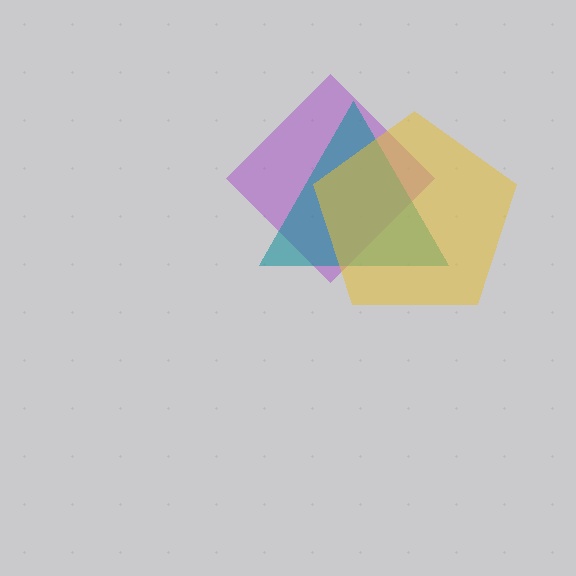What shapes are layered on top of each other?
The layered shapes are: a purple diamond, a teal triangle, a yellow pentagon.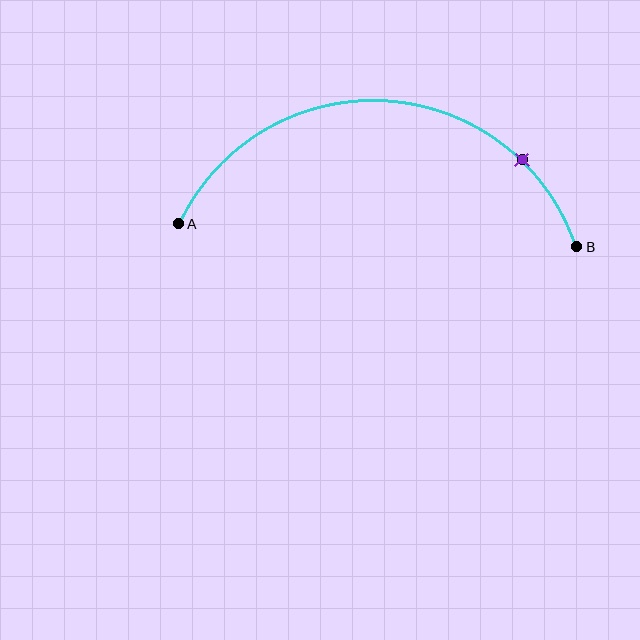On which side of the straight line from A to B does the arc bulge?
The arc bulges above the straight line connecting A and B.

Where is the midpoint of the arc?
The arc midpoint is the point on the curve farthest from the straight line joining A and B. It sits above that line.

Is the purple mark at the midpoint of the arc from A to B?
No. The purple mark lies on the arc but is closer to endpoint B. The arc midpoint would be at the point on the curve equidistant along the arc from both A and B.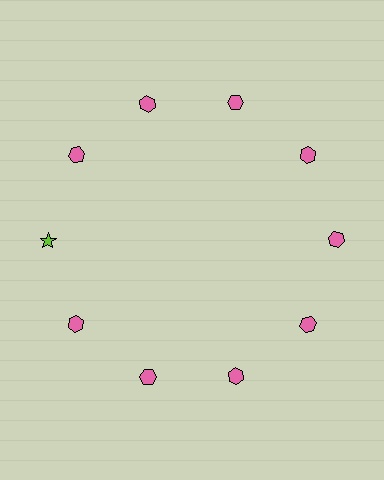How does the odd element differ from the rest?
It differs in both color (lime instead of pink) and shape (star instead of hexagon).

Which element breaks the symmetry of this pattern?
The lime star at roughly the 9 o'clock position breaks the symmetry. All other shapes are pink hexagons.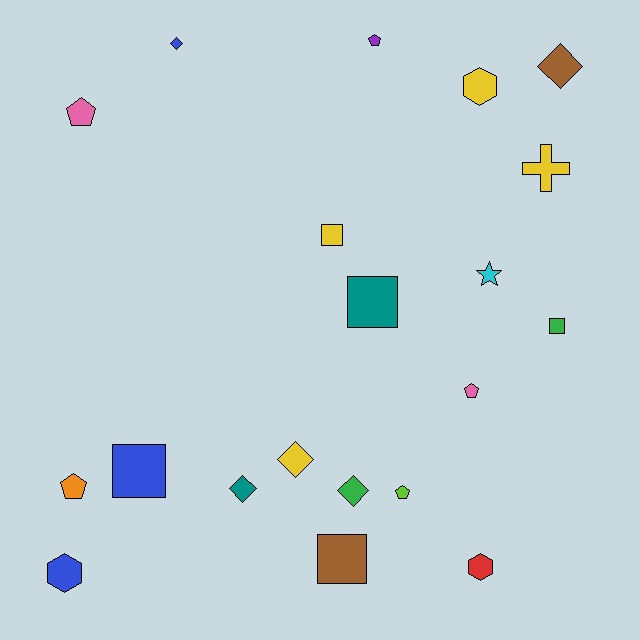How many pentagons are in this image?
There are 5 pentagons.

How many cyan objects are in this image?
There is 1 cyan object.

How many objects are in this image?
There are 20 objects.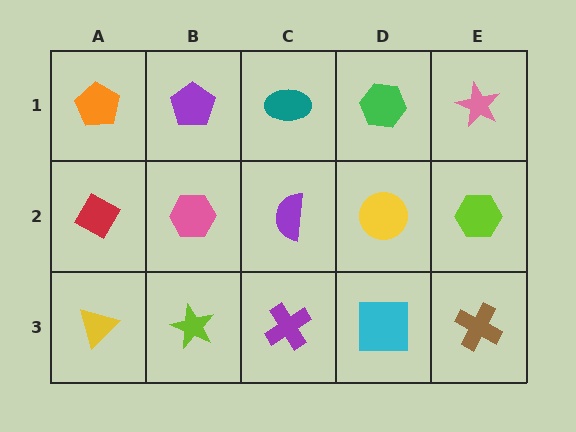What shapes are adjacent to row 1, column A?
A red diamond (row 2, column A), a purple pentagon (row 1, column B).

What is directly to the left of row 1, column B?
An orange pentagon.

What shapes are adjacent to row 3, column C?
A purple semicircle (row 2, column C), a lime star (row 3, column B), a cyan square (row 3, column D).